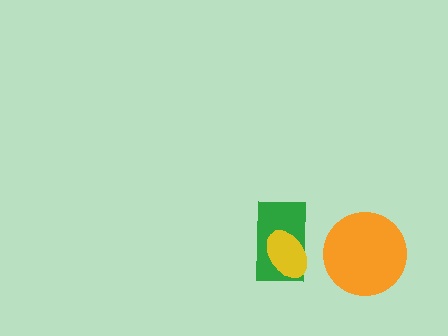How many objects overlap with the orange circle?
0 objects overlap with the orange circle.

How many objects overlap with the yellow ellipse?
1 object overlaps with the yellow ellipse.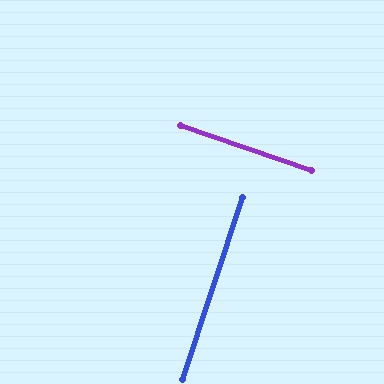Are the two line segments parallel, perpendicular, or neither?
Perpendicular — they meet at approximately 89°.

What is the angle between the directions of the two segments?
Approximately 89 degrees.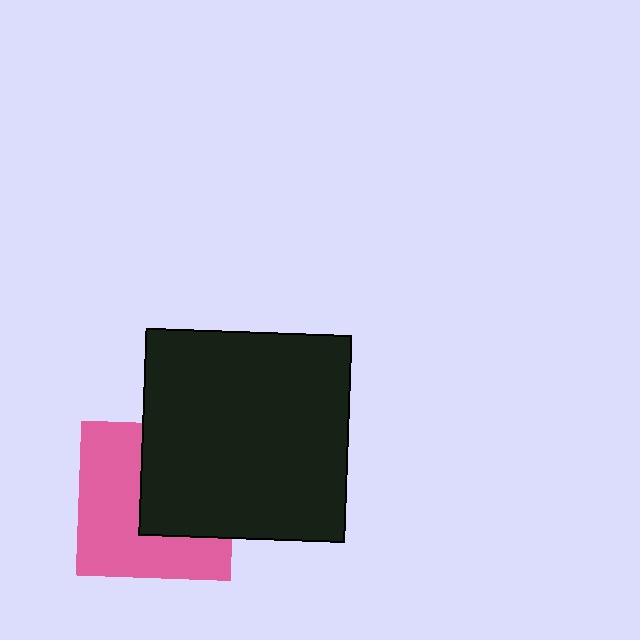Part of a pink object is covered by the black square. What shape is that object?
It is a square.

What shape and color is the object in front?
The object in front is a black square.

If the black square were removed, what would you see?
You would see the complete pink square.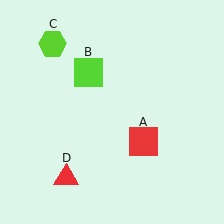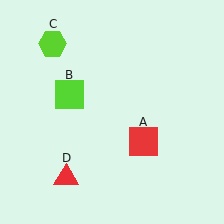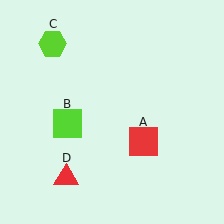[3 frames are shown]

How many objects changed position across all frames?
1 object changed position: lime square (object B).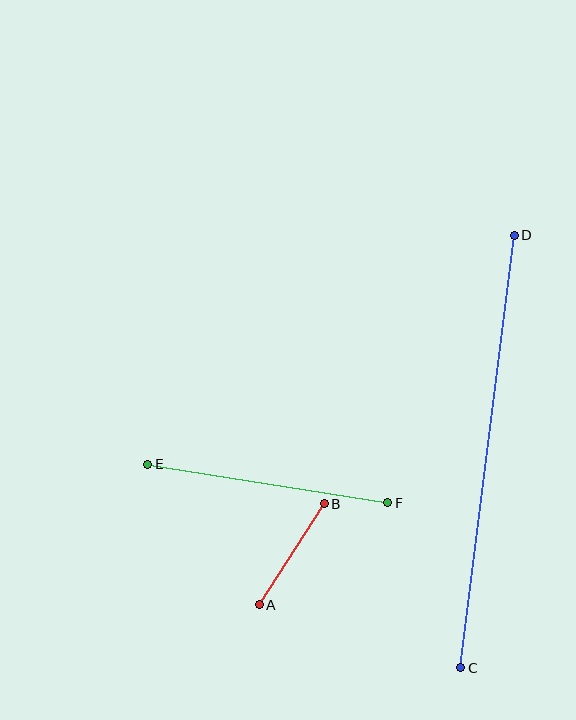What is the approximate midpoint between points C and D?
The midpoint is at approximately (487, 451) pixels.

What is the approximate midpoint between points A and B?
The midpoint is at approximately (292, 554) pixels.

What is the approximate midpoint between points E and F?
The midpoint is at approximately (268, 483) pixels.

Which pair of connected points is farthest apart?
Points C and D are farthest apart.